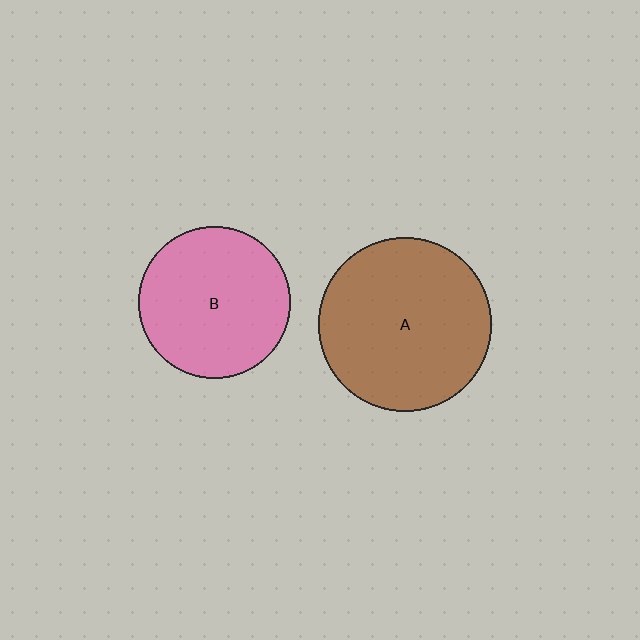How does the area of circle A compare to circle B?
Approximately 1.3 times.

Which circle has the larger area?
Circle A (brown).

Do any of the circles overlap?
No, none of the circles overlap.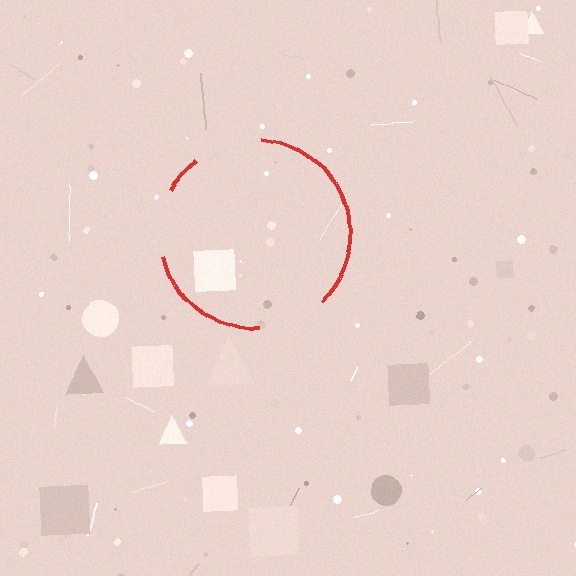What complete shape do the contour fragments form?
The contour fragments form a circle.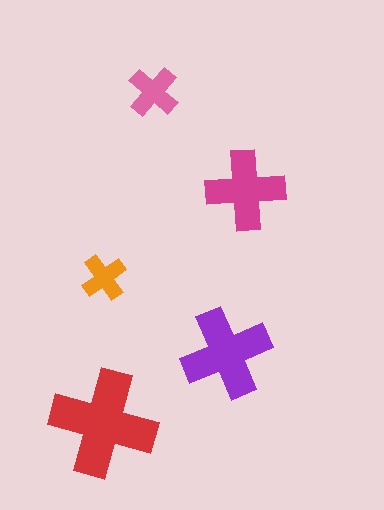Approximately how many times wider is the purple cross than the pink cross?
About 2 times wider.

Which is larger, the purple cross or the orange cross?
The purple one.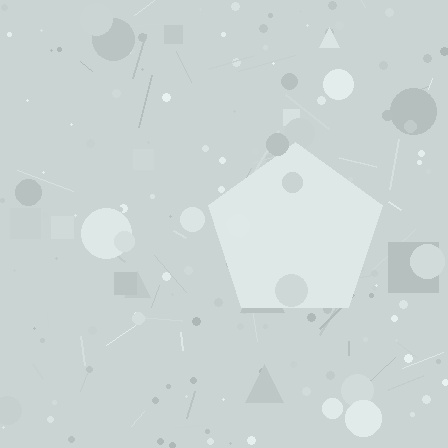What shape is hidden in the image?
A pentagon is hidden in the image.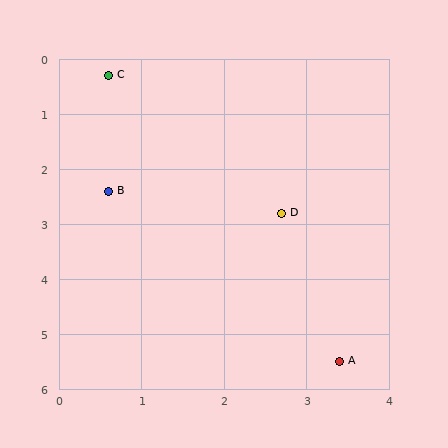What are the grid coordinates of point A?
Point A is at approximately (3.4, 5.5).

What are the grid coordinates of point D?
Point D is at approximately (2.7, 2.8).